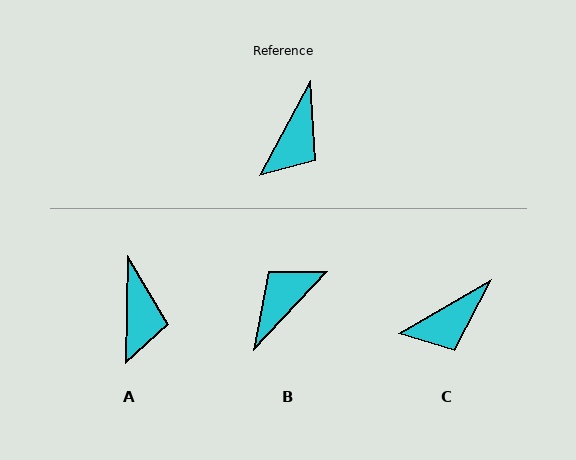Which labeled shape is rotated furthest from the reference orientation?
B, about 166 degrees away.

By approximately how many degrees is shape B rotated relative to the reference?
Approximately 166 degrees counter-clockwise.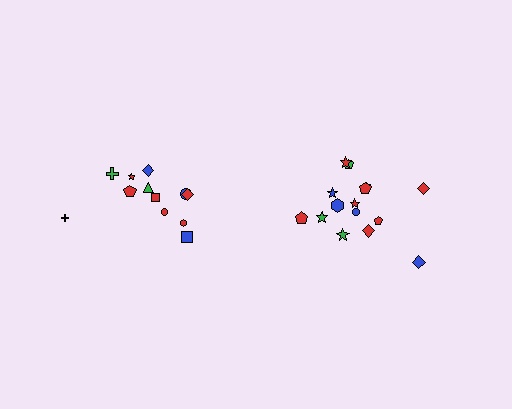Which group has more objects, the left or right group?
The right group.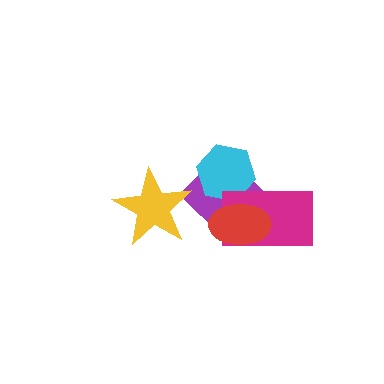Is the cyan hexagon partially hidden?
Yes, it is partially covered by another shape.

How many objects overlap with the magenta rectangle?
3 objects overlap with the magenta rectangle.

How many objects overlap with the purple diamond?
4 objects overlap with the purple diamond.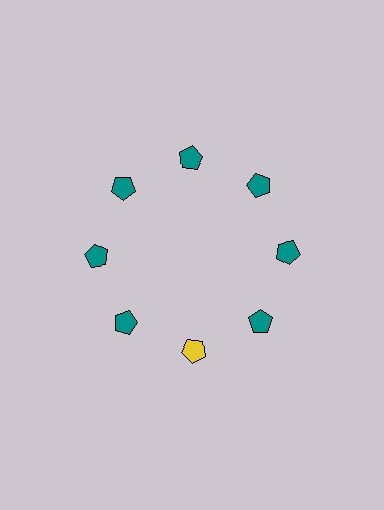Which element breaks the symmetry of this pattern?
The yellow pentagon at roughly the 6 o'clock position breaks the symmetry. All other shapes are teal pentagons.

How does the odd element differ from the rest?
It has a different color: yellow instead of teal.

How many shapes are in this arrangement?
There are 8 shapes arranged in a ring pattern.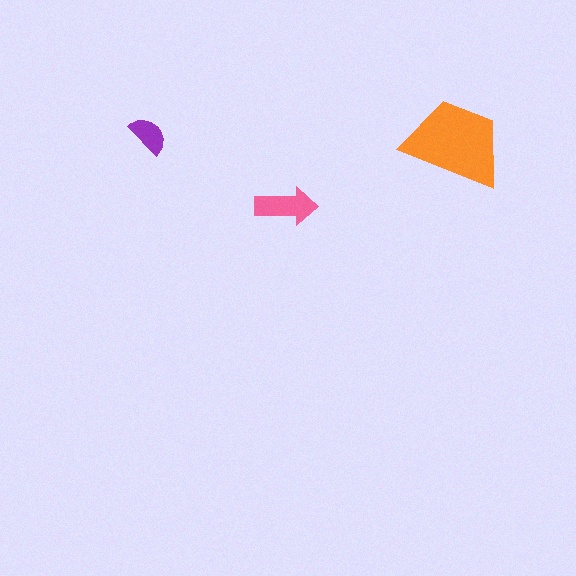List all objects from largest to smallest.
The orange trapezoid, the pink arrow, the purple semicircle.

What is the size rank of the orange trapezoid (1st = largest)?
1st.